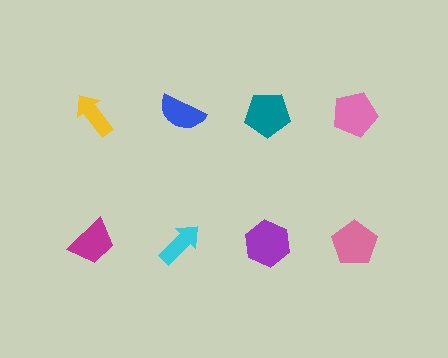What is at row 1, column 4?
A pink pentagon.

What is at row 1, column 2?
A blue semicircle.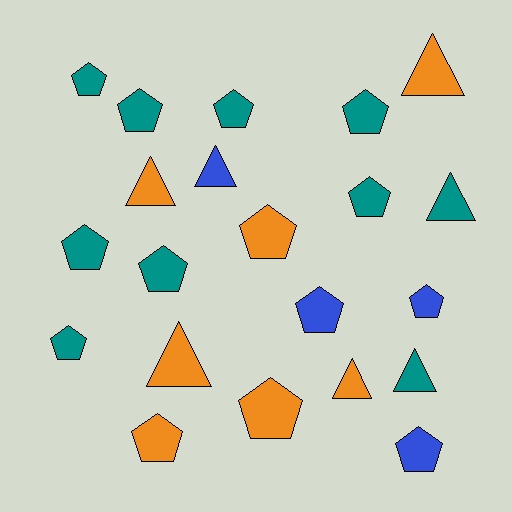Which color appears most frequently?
Teal, with 10 objects.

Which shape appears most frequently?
Pentagon, with 14 objects.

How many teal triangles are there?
There are 2 teal triangles.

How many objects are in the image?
There are 21 objects.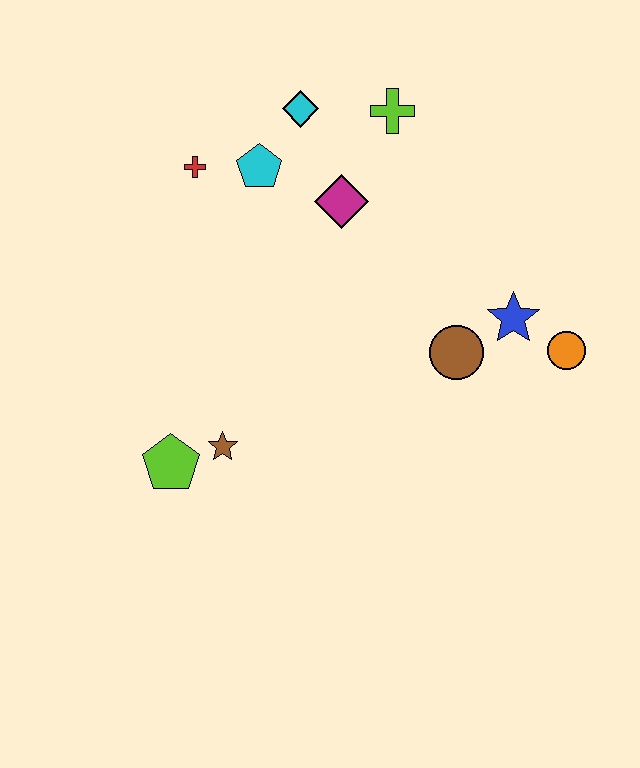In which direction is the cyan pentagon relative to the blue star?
The cyan pentagon is to the left of the blue star.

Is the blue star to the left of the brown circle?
No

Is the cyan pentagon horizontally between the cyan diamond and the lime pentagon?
Yes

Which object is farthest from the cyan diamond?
The lime pentagon is farthest from the cyan diamond.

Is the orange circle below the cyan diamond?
Yes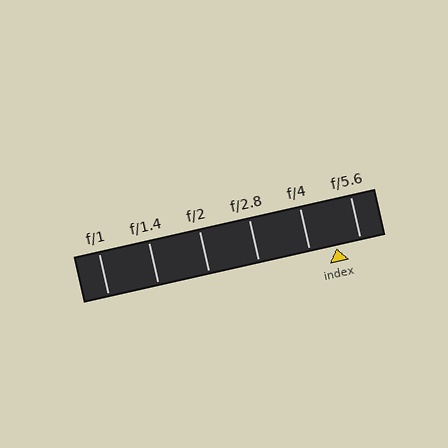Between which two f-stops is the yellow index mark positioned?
The index mark is between f/4 and f/5.6.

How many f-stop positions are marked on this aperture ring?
There are 6 f-stop positions marked.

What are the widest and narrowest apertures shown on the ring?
The widest aperture shown is f/1 and the narrowest is f/5.6.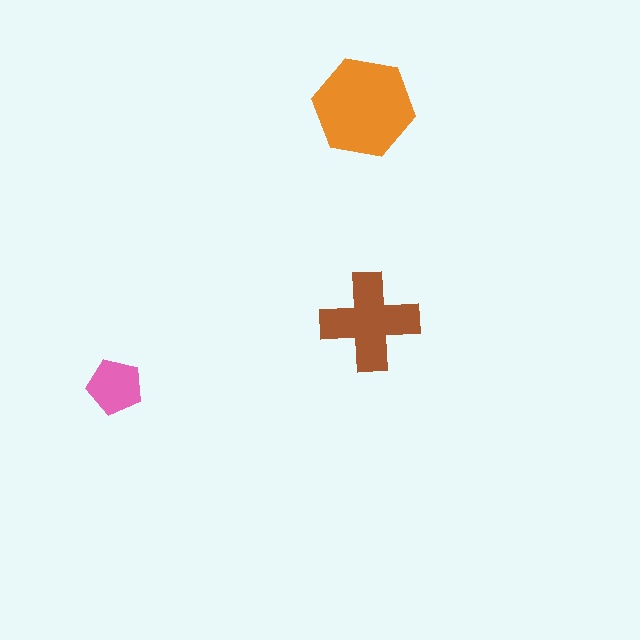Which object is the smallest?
The pink pentagon.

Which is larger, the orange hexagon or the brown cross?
The orange hexagon.